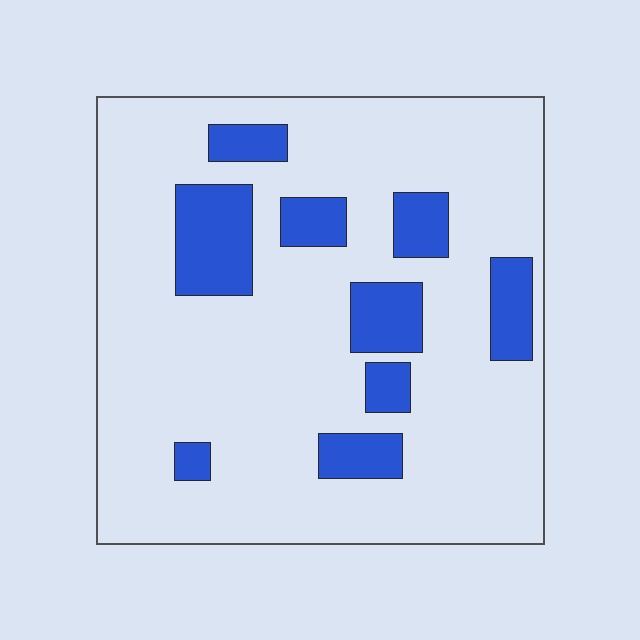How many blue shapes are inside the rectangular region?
9.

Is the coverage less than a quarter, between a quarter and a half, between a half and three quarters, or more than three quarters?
Less than a quarter.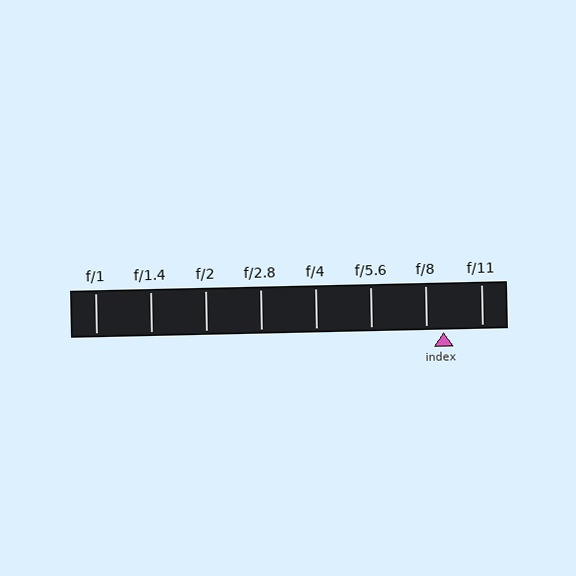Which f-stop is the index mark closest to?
The index mark is closest to f/8.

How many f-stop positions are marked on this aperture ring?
There are 8 f-stop positions marked.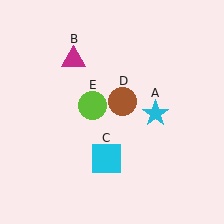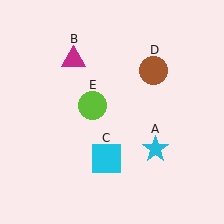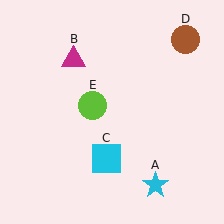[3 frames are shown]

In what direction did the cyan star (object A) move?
The cyan star (object A) moved down.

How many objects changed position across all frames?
2 objects changed position: cyan star (object A), brown circle (object D).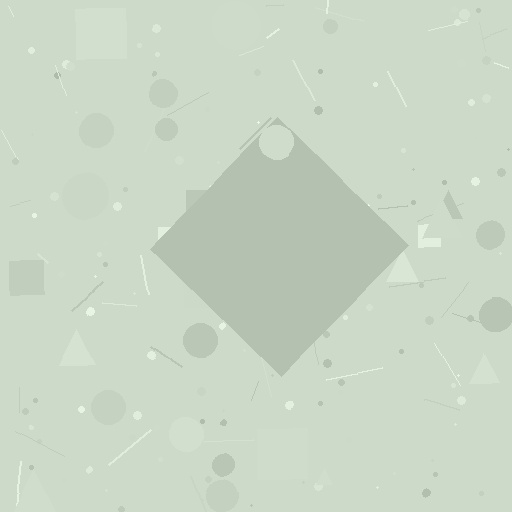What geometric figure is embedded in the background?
A diamond is embedded in the background.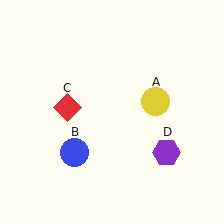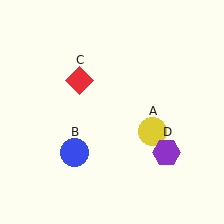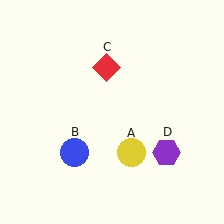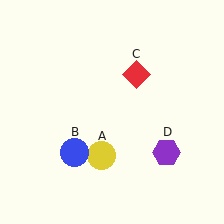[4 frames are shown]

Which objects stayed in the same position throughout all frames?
Blue circle (object B) and purple hexagon (object D) remained stationary.